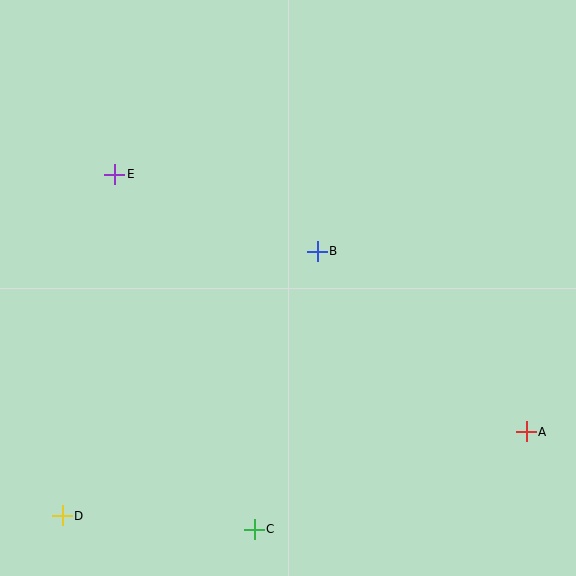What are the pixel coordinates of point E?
Point E is at (115, 174).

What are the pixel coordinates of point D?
Point D is at (62, 516).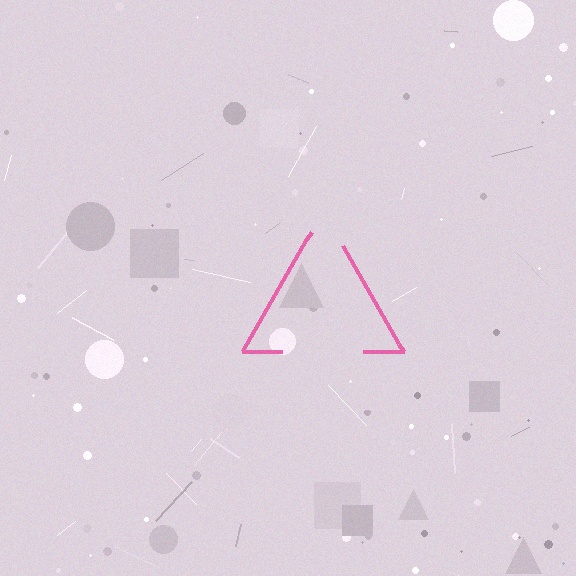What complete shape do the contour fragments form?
The contour fragments form a triangle.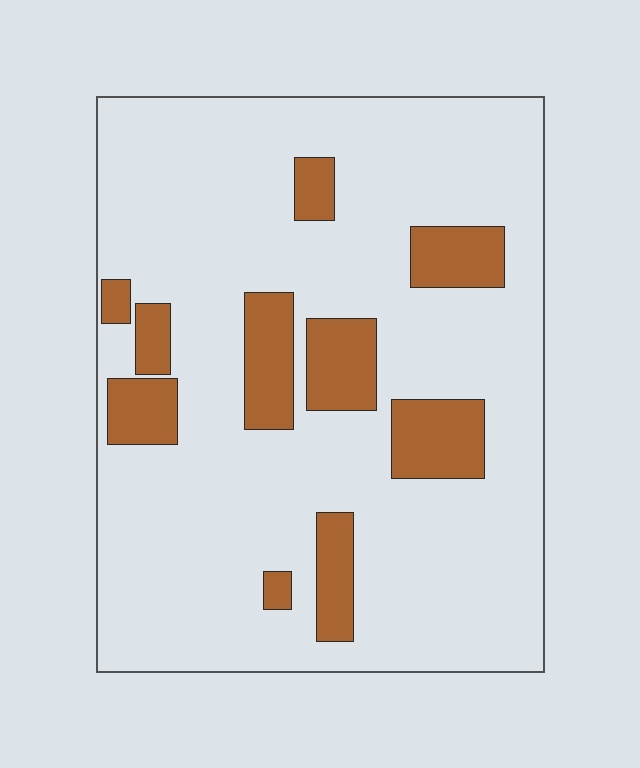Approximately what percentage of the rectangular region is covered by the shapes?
Approximately 15%.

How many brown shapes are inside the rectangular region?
10.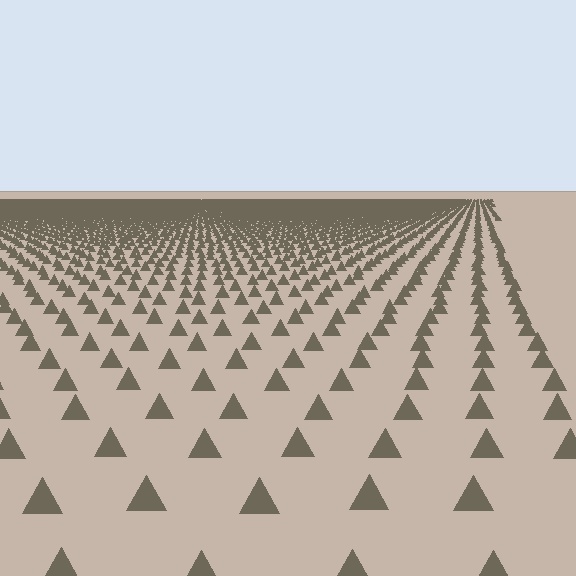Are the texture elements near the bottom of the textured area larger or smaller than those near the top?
Larger. Near the bottom, elements are closer to the viewer and appear at a bigger on-screen size.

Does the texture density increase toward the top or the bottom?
Density increases toward the top.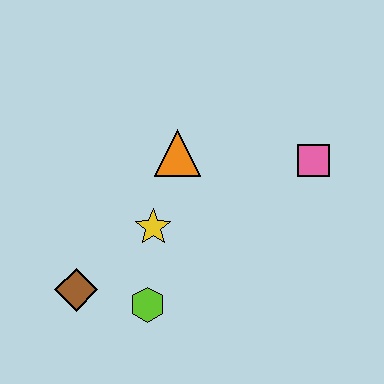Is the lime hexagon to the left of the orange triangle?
Yes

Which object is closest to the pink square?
The orange triangle is closest to the pink square.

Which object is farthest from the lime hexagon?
The pink square is farthest from the lime hexagon.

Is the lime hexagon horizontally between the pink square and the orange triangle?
No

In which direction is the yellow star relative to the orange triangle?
The yellow star is below the orange triangle.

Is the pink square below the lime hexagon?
No